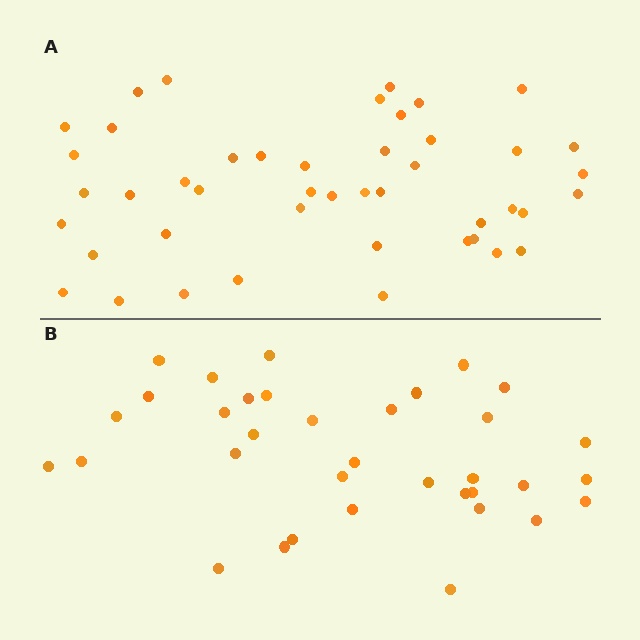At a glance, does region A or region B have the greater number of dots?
Region A (the top region) has more dots.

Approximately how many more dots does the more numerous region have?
Region A has roughly 10 or so more dots than region B.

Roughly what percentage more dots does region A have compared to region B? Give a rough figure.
About 30% more.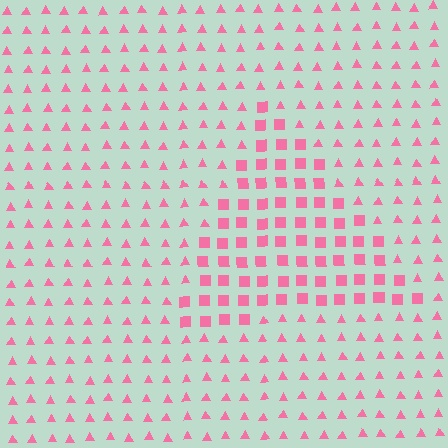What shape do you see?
I see a triangle.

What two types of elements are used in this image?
The image uses squares inside the triangle region and triangles outside it.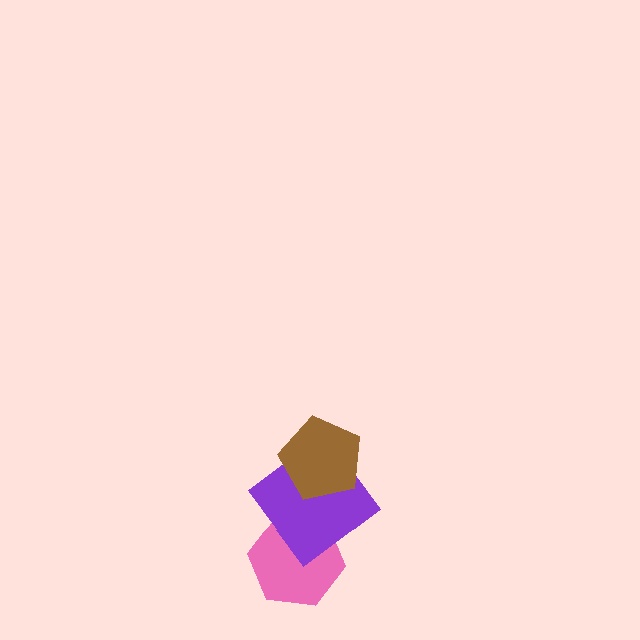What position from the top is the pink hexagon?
The pink hexagon is 3rd from the top.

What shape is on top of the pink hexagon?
The purple diamond is on top of the pink hexagon.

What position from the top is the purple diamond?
The purple diamond is 2nd from the top.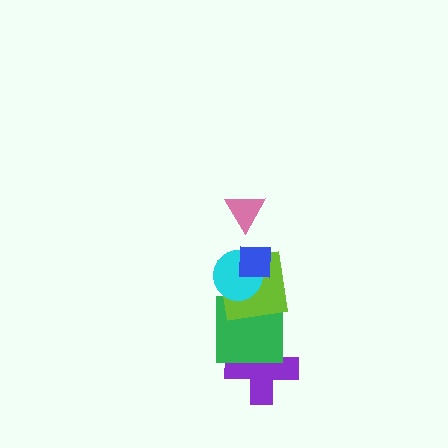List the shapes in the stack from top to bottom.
From top to bottom: the pink triangle, the blue square, the cyan circle, the lime square, the green square, the purple cross.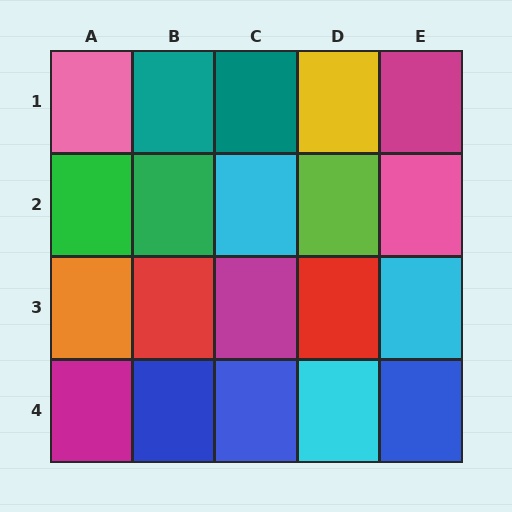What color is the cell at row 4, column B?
Blue.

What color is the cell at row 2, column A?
Green.